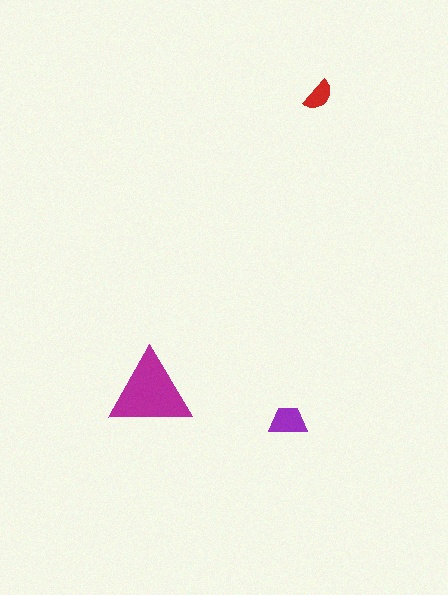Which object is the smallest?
The red semicircle.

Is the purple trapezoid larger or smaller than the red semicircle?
Larger.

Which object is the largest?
The magenta triangle.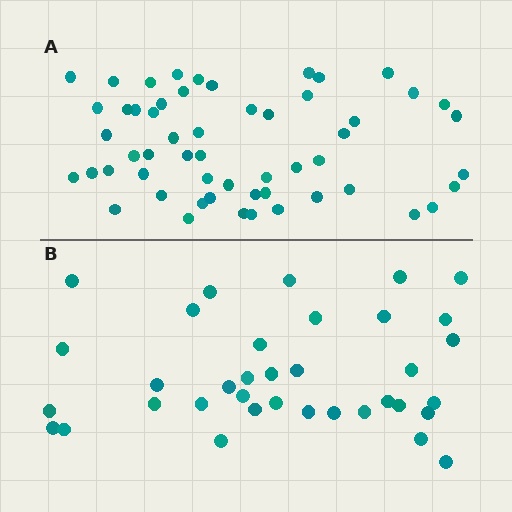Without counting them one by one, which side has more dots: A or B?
Region A (the top region) has more dots.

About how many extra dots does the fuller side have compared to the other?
Region A has approximately 20 more dots than region B.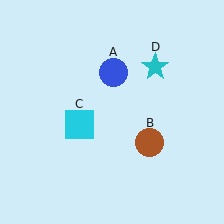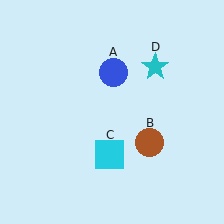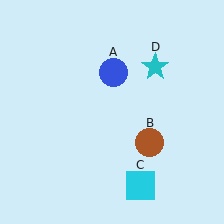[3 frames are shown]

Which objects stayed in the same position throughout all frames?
Blue circle (object A) and brown circle (object B) and cyan star (object D) remained stationary.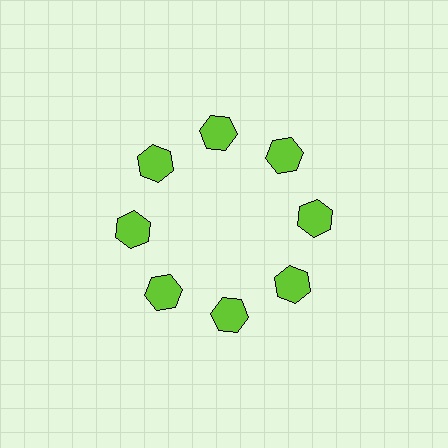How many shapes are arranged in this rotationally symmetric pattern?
There are 8 shapes, arranged in 8 groups of 1.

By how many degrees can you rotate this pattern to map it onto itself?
The pattern maps onto itself every 45 degrees of rotation.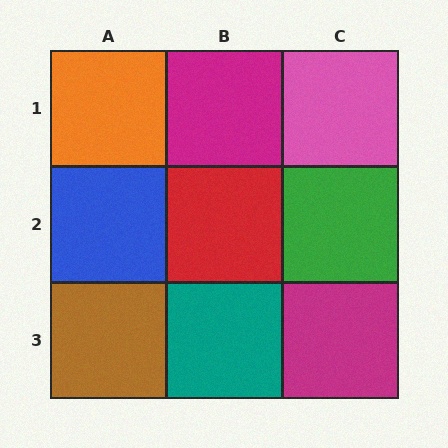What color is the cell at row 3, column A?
Brown.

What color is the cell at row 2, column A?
Blue.